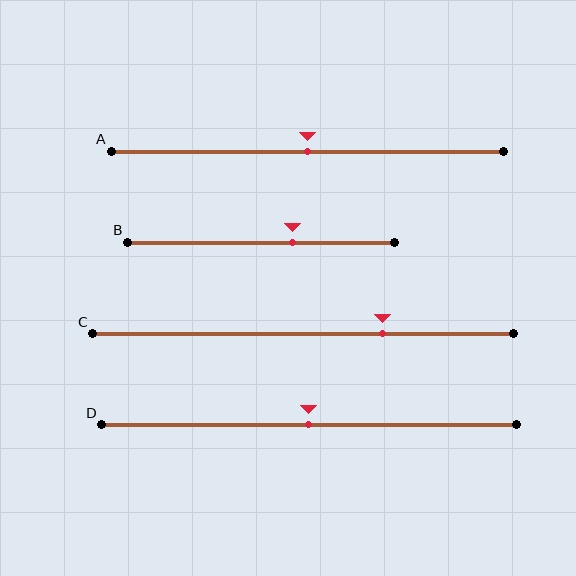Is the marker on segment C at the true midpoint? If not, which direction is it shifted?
No, the marker on segment C is shifted to the right by about 19% of the segment length.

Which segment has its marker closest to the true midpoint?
Segment A has its marker closest to the true midpoint.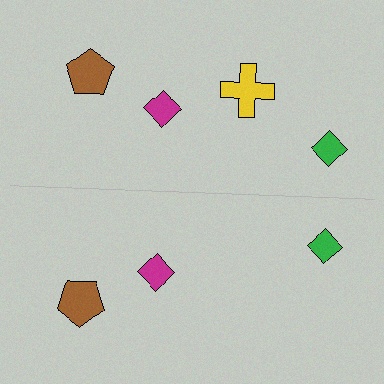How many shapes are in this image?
There are 7 shapes in this image.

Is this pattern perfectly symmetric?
No, the pattern is not perfectly symmetric. A yellow cross is missing from the bottom side.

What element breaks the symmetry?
A yellow cross is missing from the bottom side.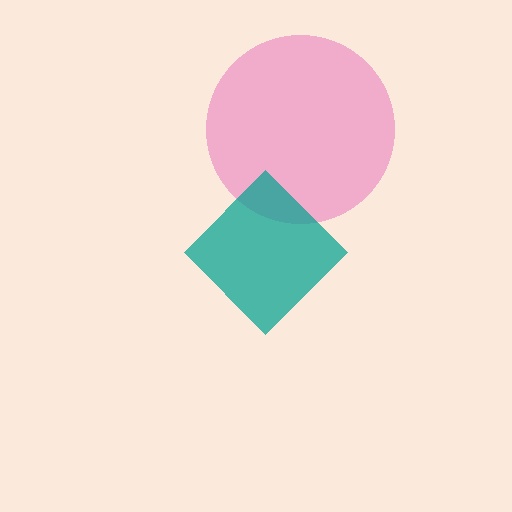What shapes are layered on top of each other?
The layered shapes are: a pink circle, a teal diamond.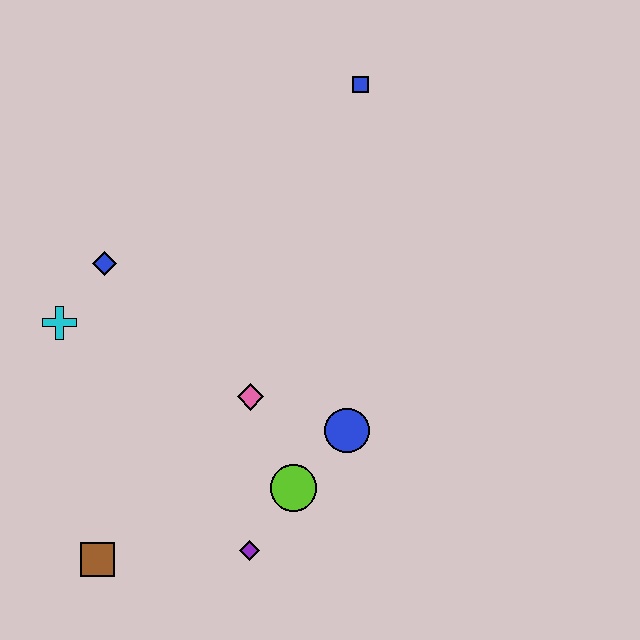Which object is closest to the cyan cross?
The blue diamond is closest to the cyan cross.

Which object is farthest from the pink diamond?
The blue square is farthest from the pink diamond.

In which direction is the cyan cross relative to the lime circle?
The cyan cross is to the left of the lime circle.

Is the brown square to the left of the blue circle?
Yes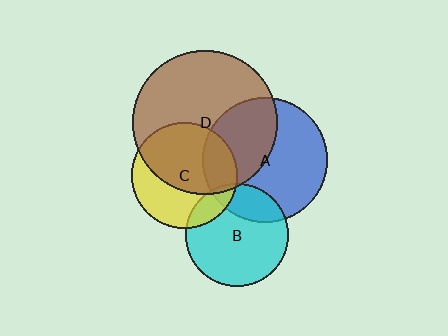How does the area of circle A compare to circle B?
Approximately 1.5 times.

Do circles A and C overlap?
Yes.